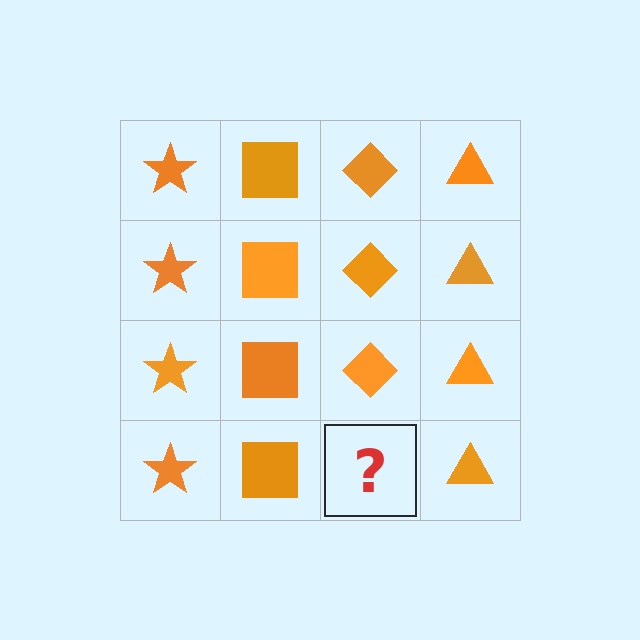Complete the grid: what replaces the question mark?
The question mark should be replaced with an orange diamond.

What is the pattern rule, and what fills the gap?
The rule is that each column has a consistent shape. The gap should be filled with an orange diamond.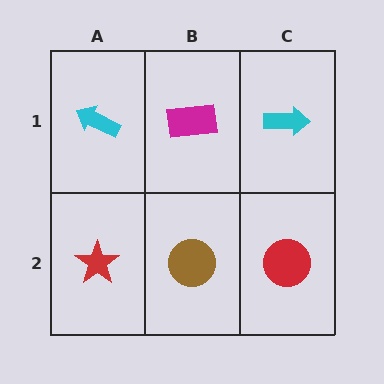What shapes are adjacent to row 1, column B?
A brown circle (row 2, column B), a cyan arrow (row 1, column A), a cyan arrow (row 1, column C).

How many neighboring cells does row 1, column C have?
2.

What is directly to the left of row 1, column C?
A magenta rectangle.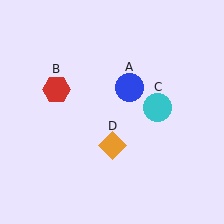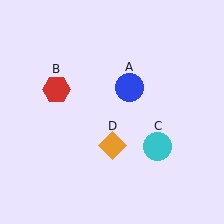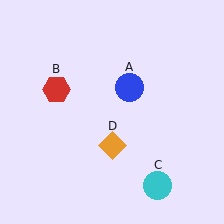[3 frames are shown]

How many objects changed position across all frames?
1 object changed position: cyan circle (object C).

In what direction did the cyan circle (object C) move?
The cyan circle (object C) moved down.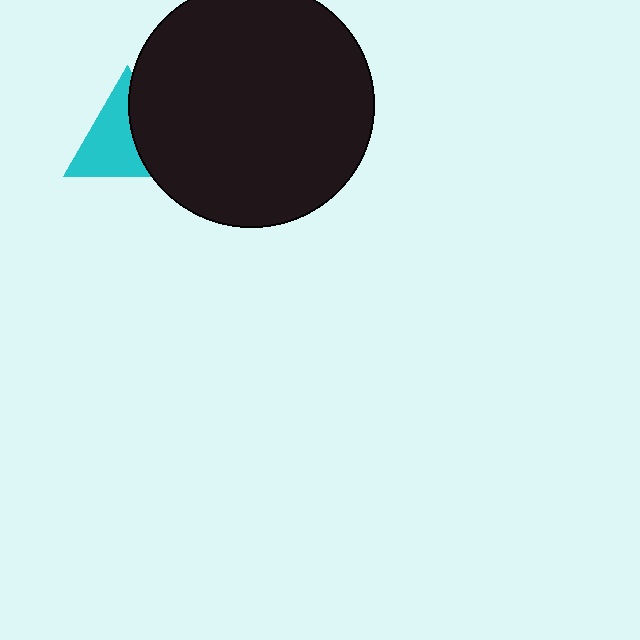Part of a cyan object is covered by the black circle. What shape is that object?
It is a triangle.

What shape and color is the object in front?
The object in front is a black circle.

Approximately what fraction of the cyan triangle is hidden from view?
Roughly 41% of the cyan triangle is hidden behind the black circle.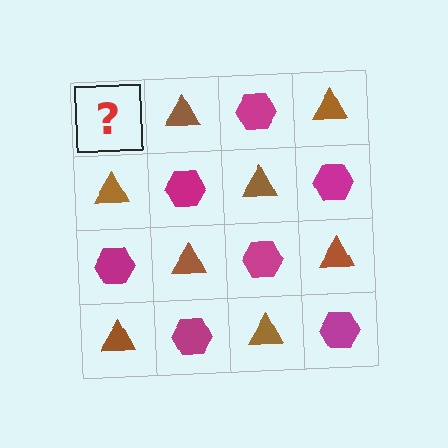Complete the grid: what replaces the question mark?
The question mark should be replaced with a magenta hexagon.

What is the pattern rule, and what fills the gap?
The rule is that it alternates magenta hexagon and brown triangle in a checkerboard pattern. The gap should be filled with a magenta hexagon.